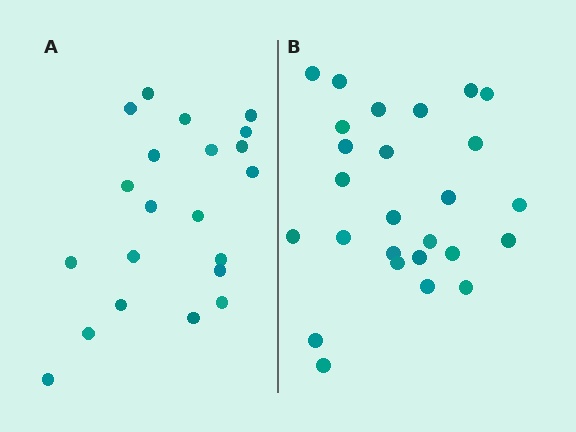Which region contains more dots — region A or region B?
Region B (the right region) has more dots.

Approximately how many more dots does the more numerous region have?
Region B has about 5 more dots than region A.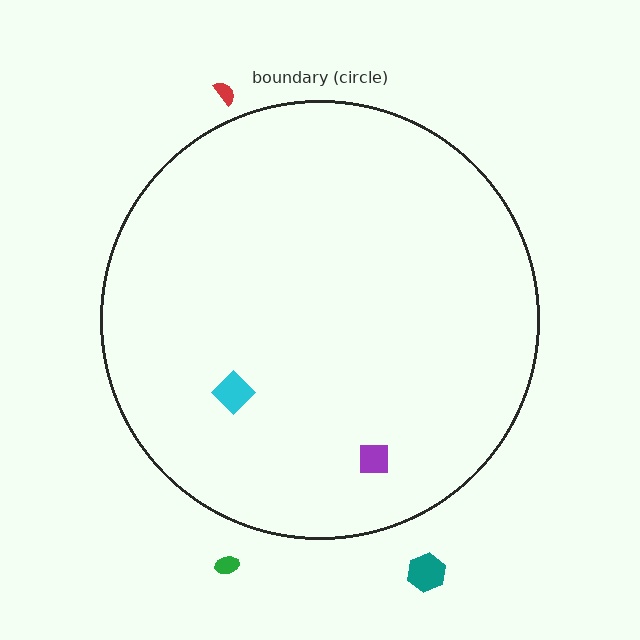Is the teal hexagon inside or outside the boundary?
Outside.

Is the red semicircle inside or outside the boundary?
Outside.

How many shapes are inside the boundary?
2 inside, 3 outside.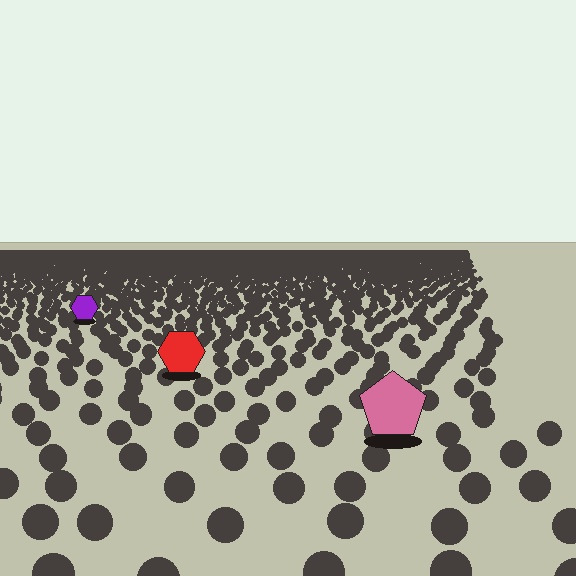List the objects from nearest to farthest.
From nearest to farthest: the pink pentagon, the red hexagon, the purple hexagon.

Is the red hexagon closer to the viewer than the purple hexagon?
Yes. The red hexagon is closer — you can tell from the texture gradient: the ground texture is coarser near it.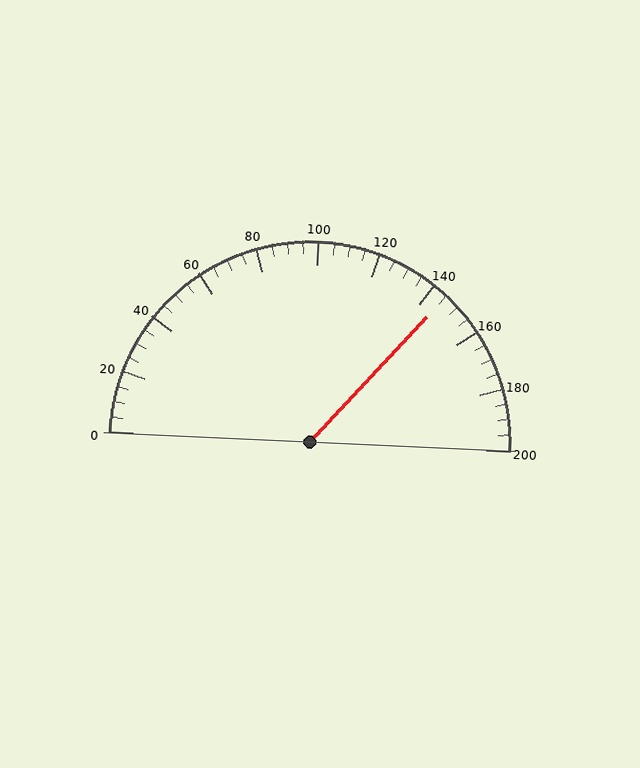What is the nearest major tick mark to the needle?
The nearest major tick mark is 140.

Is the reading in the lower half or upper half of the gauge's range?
The reading is in the upper half of the range (0 to 200).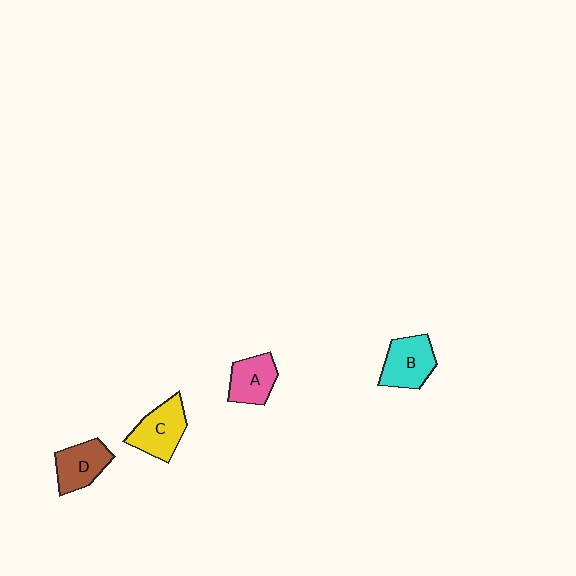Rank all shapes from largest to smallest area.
From largest to smallest: C (yellow), B (cyan), D (brown), A (pink).